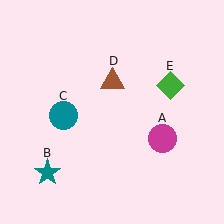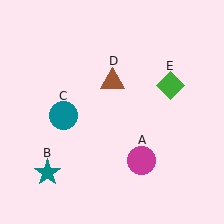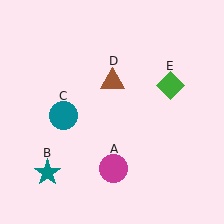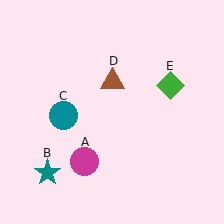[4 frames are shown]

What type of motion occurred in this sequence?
The magenta circle (object A) rotated clockwise around the center of the scene.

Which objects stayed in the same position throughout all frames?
Teal star (object B) and teal circle (object C) and brown triangle (object D) and green diamond (object E) remained stationary.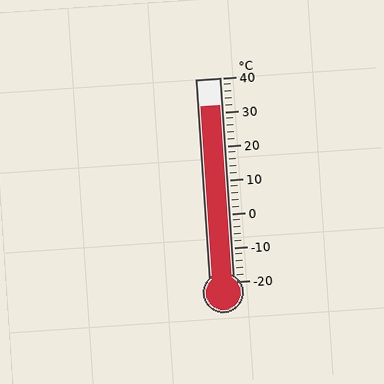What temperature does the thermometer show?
The thermometer shows approximately 32°C.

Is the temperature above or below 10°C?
The temperature is above 10°C.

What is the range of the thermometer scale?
The thermometer scale ranges from -20°C to 40°C.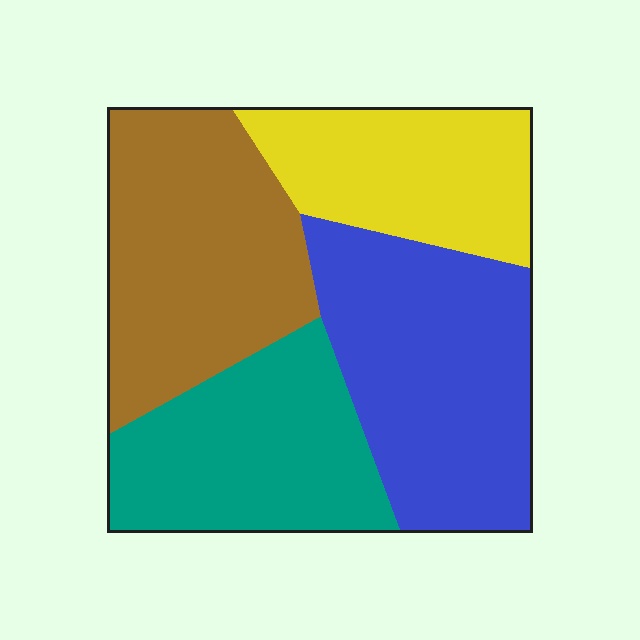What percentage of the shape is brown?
Brown covers around 30% of the shape.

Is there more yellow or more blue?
Blue.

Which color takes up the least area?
Yellow, at roughly 20%.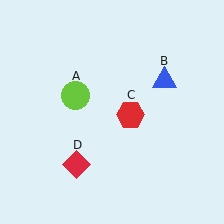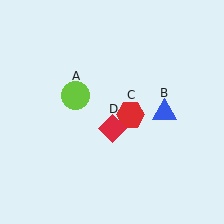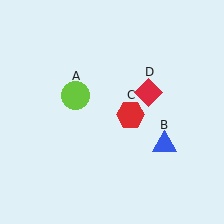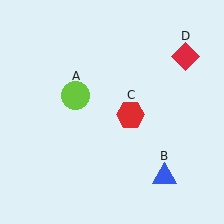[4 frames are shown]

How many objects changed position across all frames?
2 objects changed position: blue triangle (object B), red diamond (object D).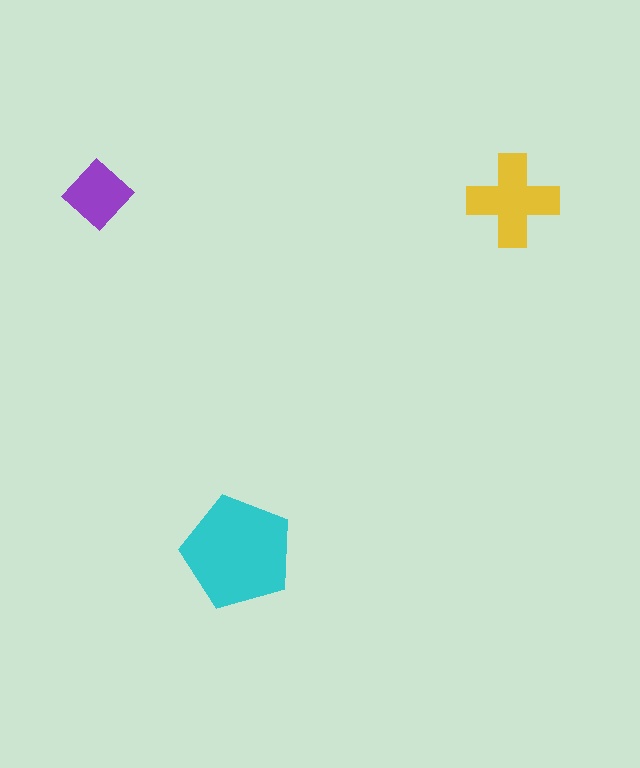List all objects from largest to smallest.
The cyan pentagon, the yellow cross, the purple diamond.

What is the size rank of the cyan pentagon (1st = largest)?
1st.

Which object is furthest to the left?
The purple diamond is leftmost.